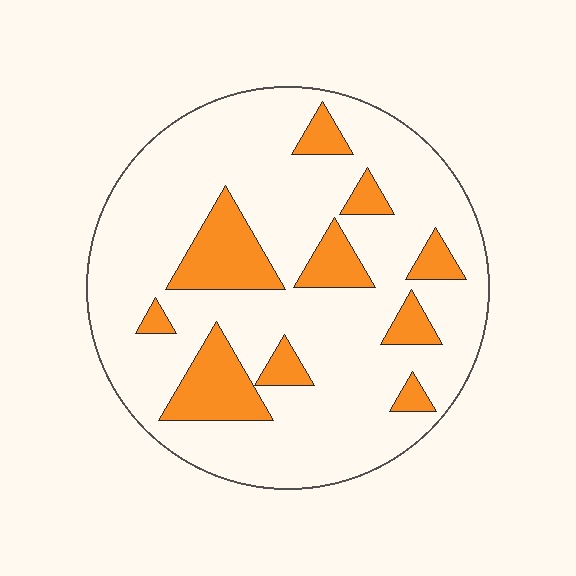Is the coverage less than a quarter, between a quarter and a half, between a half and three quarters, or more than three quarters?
Less than a quarter.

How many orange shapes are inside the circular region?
10.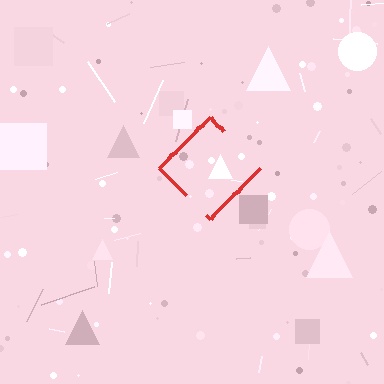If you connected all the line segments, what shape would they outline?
They would outline a diamond.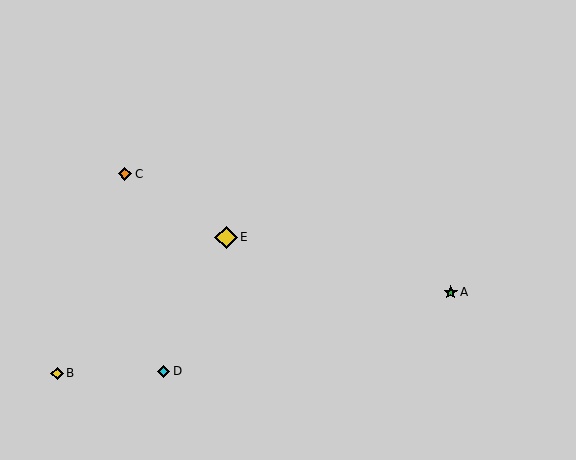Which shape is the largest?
The yellow diamond (labeled E) is the largest.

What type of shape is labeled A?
Shape A is a green star.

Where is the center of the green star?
The center of the green star is at (451, 292).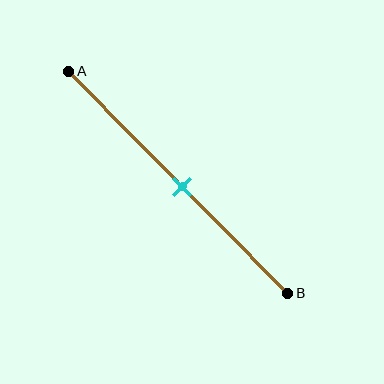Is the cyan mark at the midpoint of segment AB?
Yes, the mark is approximately at the midpoint.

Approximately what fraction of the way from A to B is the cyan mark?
The cyan mark is approximately 50% of the way from A to B.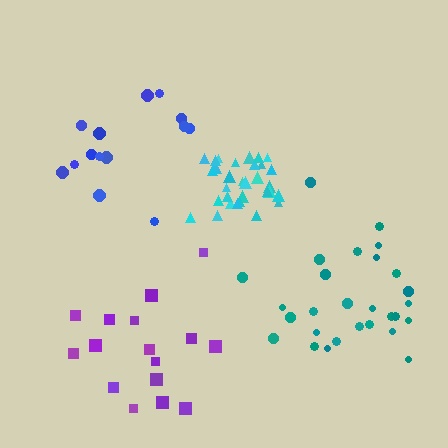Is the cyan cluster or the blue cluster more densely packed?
Cyan.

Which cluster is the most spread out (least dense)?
Blue.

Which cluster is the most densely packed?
Cyan.